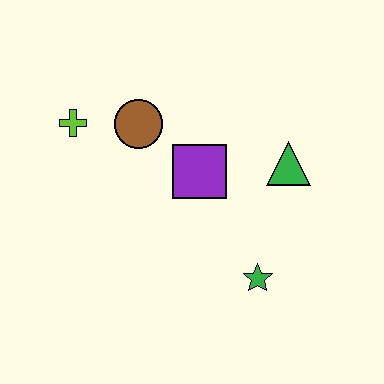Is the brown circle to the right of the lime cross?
Yes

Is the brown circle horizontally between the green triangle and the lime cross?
Yes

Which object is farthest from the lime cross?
The green star is farthest from the lime cross.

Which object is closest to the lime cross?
The brown circle is closest to the lime cross.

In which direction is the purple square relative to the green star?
The purple square is above the green star.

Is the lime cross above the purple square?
Yes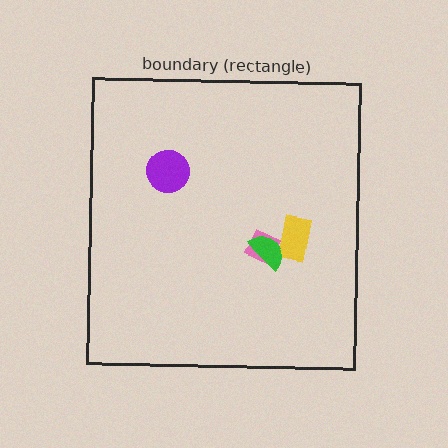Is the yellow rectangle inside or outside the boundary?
Inside.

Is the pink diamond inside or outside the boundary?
Inside.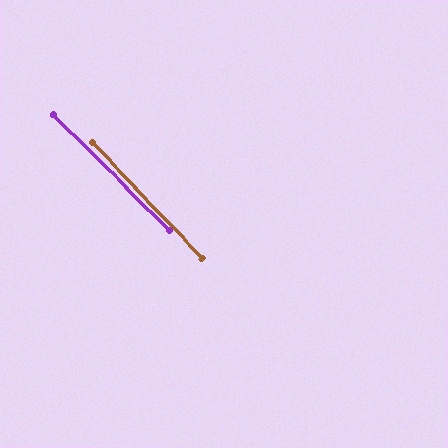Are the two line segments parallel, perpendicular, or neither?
Parallel — their directions differ by only 1.5°.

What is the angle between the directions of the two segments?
Approximately 1 degree.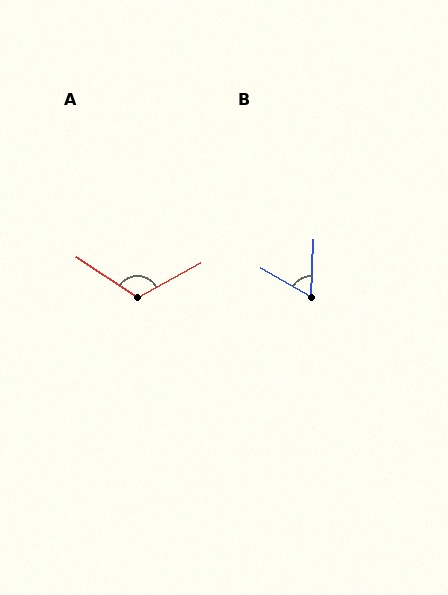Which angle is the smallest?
B, at approximately 63 degrees.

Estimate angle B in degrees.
Approximately 63 degrees.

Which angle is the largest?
A, at approximately 117 degrees.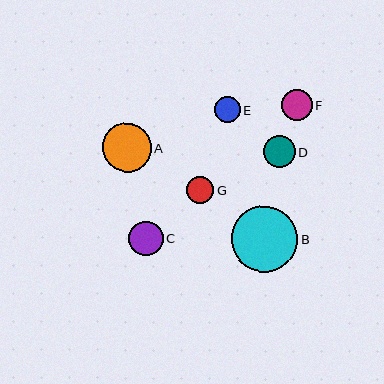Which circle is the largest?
Circle B is the largest with a size of approximately 66 pixels.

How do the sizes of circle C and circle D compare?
Circle C and circle D are approximately the same size.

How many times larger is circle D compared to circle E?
Circle D is approximately 1.3 times the size of circle E.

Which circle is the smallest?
Circle E is the smallest with a size of approximately 26 pixels.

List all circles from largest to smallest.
From largest to smallest: B, A, C, D, F, G, E.